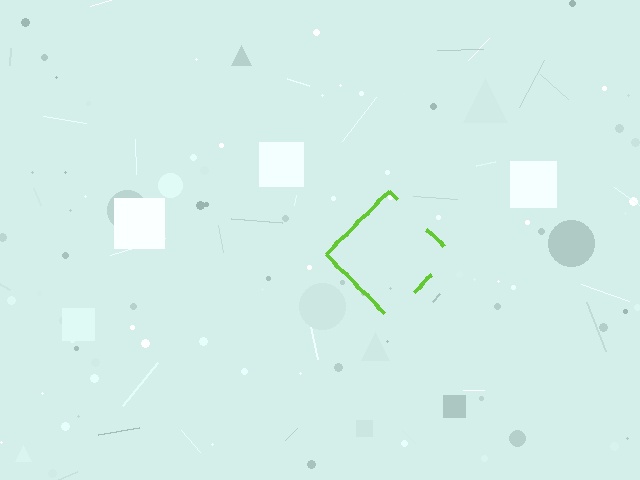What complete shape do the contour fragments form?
The contour fragments form a diamond.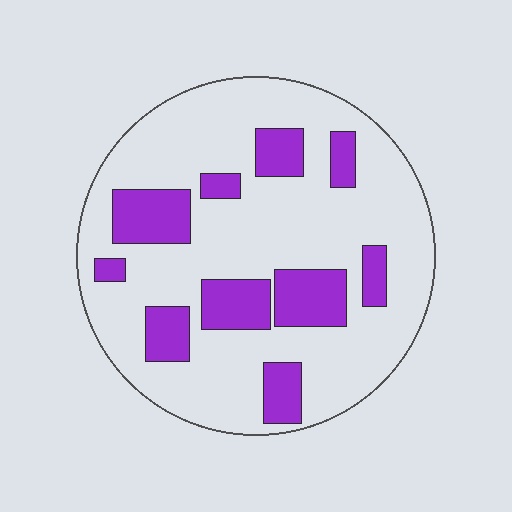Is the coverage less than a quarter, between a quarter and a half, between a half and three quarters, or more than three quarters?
Less than a quarter.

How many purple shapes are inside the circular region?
10.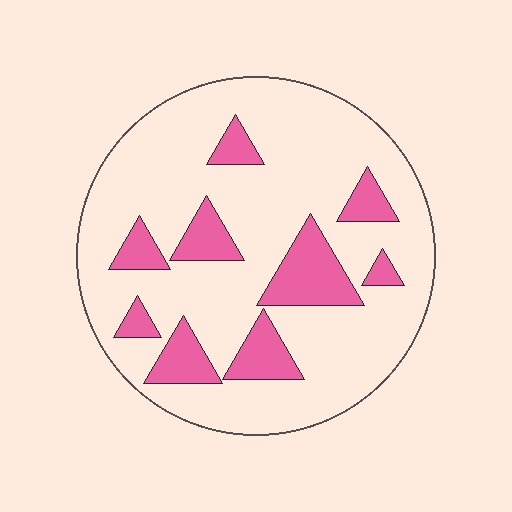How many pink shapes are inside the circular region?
9.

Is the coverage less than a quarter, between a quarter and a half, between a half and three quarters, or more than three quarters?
Less than a quarter.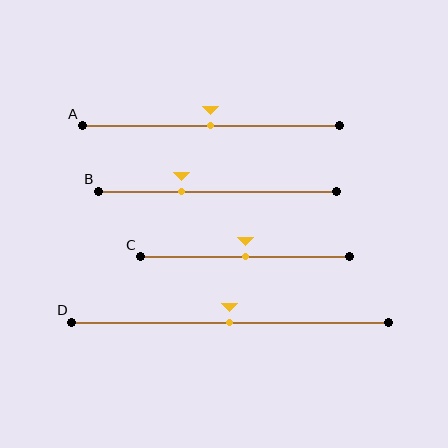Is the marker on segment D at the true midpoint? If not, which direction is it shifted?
Yes, the marker on segment D is at the true midpoint.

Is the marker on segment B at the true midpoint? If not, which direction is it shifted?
No, the marker on segment B is shifted to the left by about 15% of the segment length.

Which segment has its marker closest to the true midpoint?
Segment A has its marker closest to the true midpoint.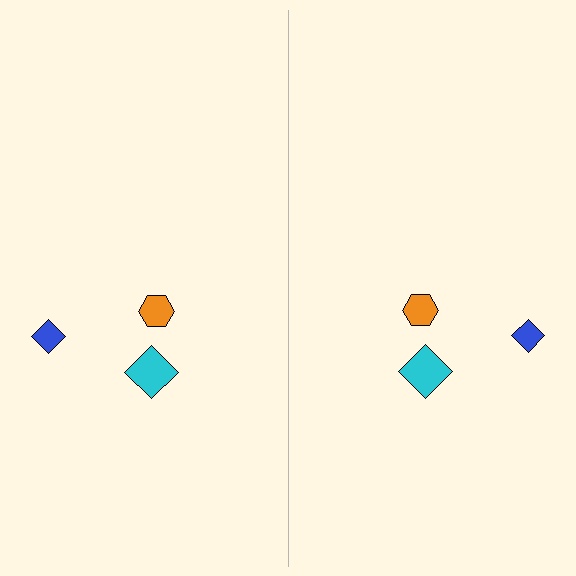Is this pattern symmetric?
Yes, this pattern has bilateral (reflection) symmetry.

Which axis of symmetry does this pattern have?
The pattern has a vertical axis of symmetry running through the center of the image.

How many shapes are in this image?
There are 6 shapes in this image.